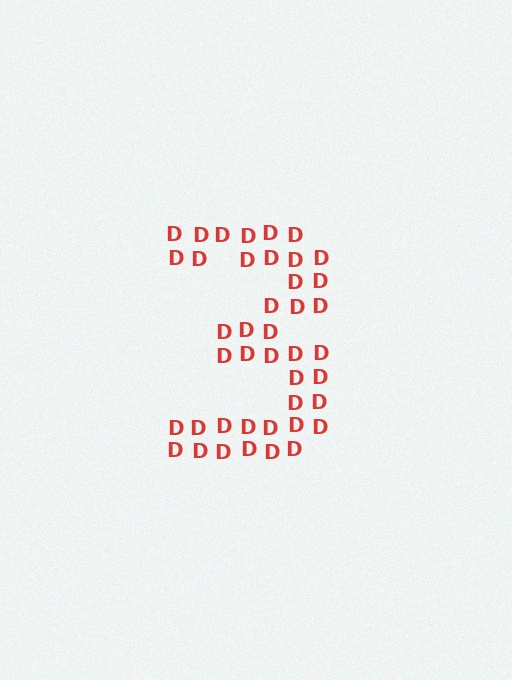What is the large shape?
The large shape is the digit 3.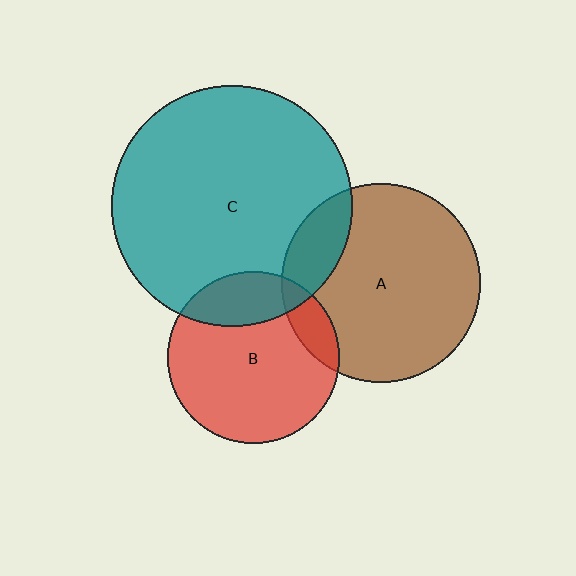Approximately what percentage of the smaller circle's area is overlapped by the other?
Approximately 10%.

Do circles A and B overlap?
Yes.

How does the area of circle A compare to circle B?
Approximately 1.4 times.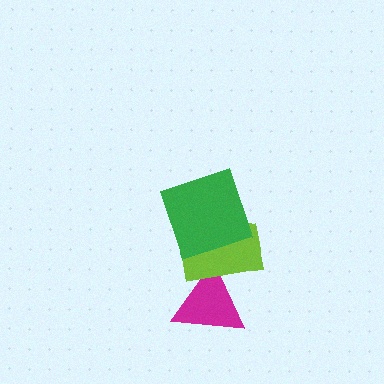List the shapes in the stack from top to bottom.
From top to bottom: the green square, the lime rectangle, the magenta triangle.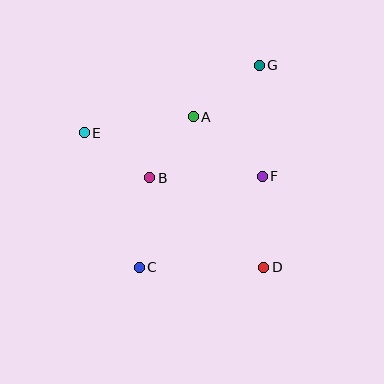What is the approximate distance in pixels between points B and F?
The distance between B and F is approximately 113 pixels.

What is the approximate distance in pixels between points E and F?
The distance between E and F is approximately 183 pixels.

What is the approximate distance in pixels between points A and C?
The distance between A and C is approximately 160 pixels.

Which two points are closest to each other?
Points A and B are closest to each other.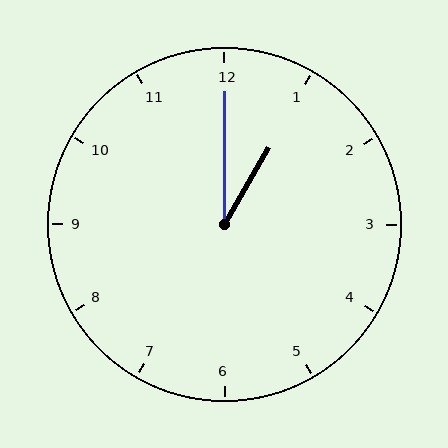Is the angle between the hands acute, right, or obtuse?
It is acute.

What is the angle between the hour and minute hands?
Approximately 30 degrees.